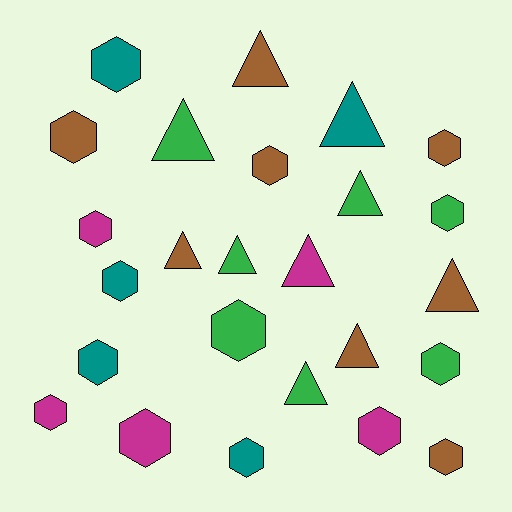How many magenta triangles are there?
There is 1 magenta triangle.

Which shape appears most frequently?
Hexagon, with 15 objects.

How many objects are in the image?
There are 25 objects.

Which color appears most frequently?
Brown, with 8 objects.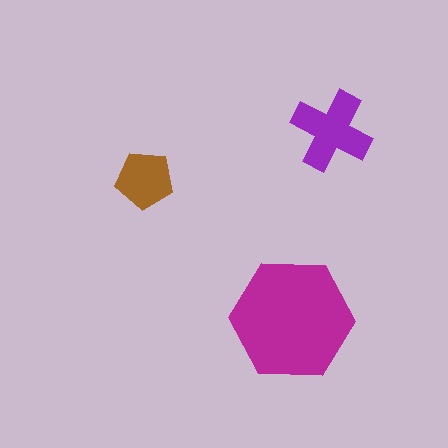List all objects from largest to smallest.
The magenta hexagon, the purple cross, the brown pentagon.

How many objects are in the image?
There are 3 objects in the image.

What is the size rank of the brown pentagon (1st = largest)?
3rd.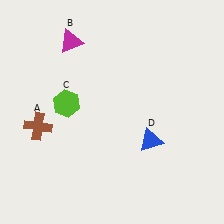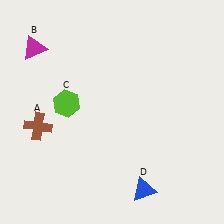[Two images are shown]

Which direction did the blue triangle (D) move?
The blue triangle (D) moved down.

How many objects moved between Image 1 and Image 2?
2 objects moved between the two images.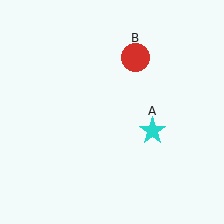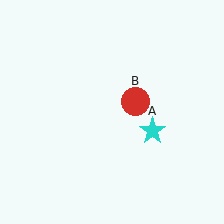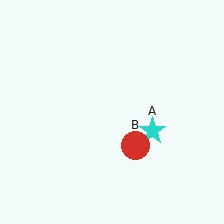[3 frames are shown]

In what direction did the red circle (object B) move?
The red circle (object B) moved down.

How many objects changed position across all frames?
1 object changed position: red circle (object B).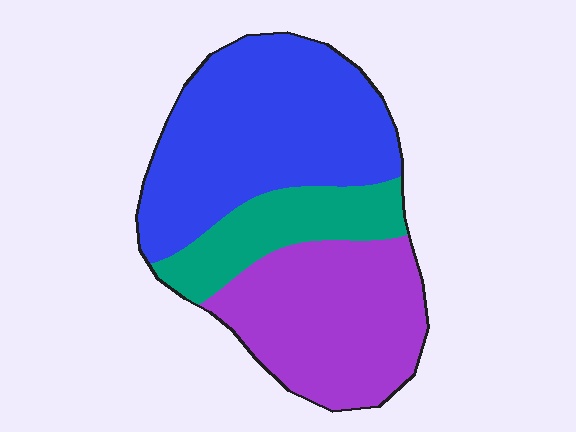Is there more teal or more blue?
Blue.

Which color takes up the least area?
Teal, at roughly 20%.